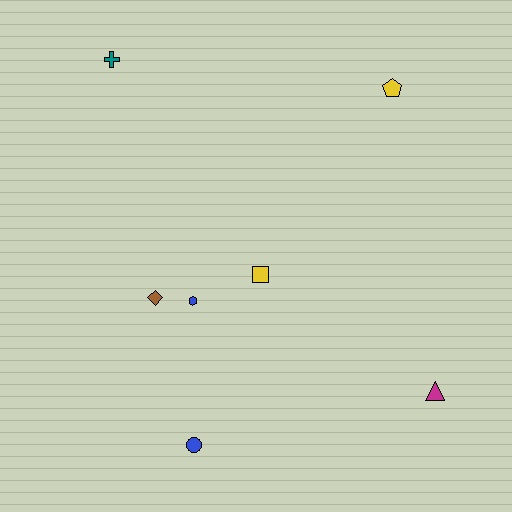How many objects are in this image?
There are 7 objects.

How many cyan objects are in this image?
There are no cyan objects.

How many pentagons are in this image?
There is 1 pentagon.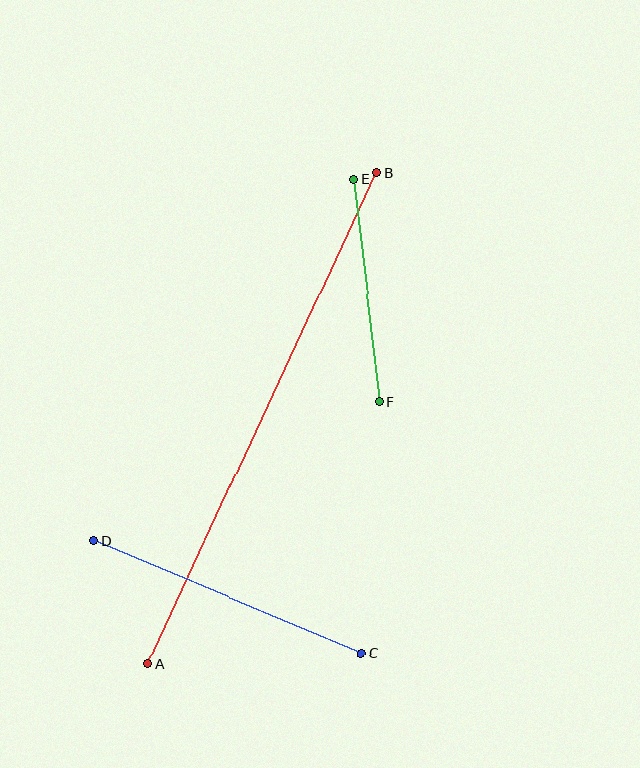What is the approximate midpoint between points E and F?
The midpoint is at approximately (367, 291) pixels.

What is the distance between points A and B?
The distance is approximately 541 pixels.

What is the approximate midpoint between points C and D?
The midpoint is at approximately (227, 597) pixels.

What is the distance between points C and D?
The distance is approximately 290 pixels.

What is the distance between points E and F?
The distance is approximately 224 pixels.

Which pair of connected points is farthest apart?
Points A and B are farthest apart.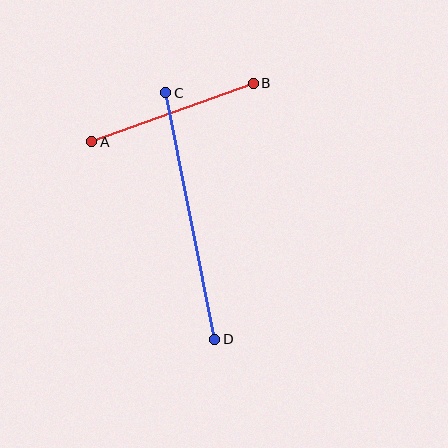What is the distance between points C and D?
The distance is approximately 251 pixels.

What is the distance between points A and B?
The distance is approximately 172 pixels.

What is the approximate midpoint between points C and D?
The midpoint is at approximately (190, 216) pixels.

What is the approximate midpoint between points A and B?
The midpoint is at approximately (172, 113) pixels.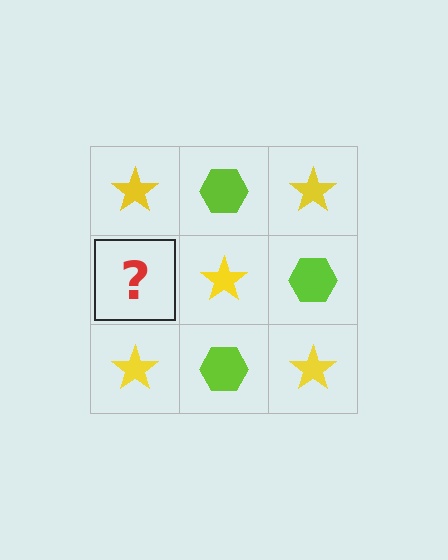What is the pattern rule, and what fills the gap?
The rule is that it alternates yellow star and lime hexagon in a checkerboard pattern. The gap should be filled with a lime hexagon.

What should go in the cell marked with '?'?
The missing cell should contain a lime hexagon.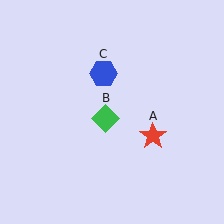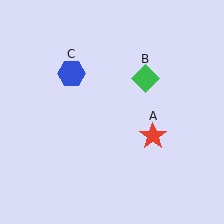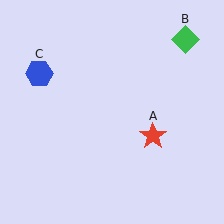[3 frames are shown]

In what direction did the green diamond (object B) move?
The green diamond (object B) moved up and to the right.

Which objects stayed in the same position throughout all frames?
Red star (object A) remained stationary.